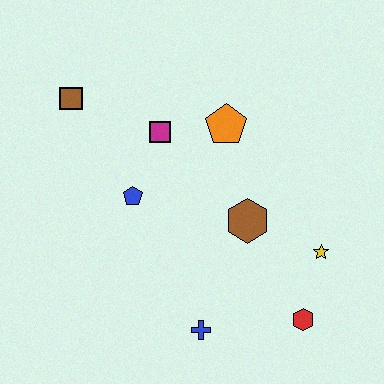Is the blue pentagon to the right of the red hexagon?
No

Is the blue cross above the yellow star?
No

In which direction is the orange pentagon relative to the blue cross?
The orange pentagon is above the blue cross.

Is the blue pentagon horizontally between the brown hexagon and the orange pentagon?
No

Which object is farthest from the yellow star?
The brown square is farthest from the yellow star.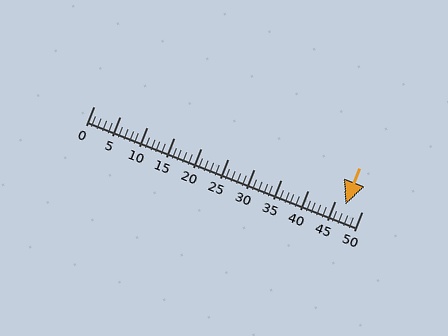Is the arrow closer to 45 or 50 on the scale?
The arrow is closer to 45.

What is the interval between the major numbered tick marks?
The major tick marks are spaced 5 units apart.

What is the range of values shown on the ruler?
The ruler shows values from 0 to 50.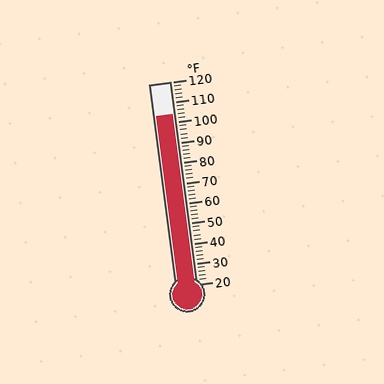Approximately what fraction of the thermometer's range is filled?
The thermometer is filled to approximately 85% of its range.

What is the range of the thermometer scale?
The thermometer scale ranges from 20°F to 120°F.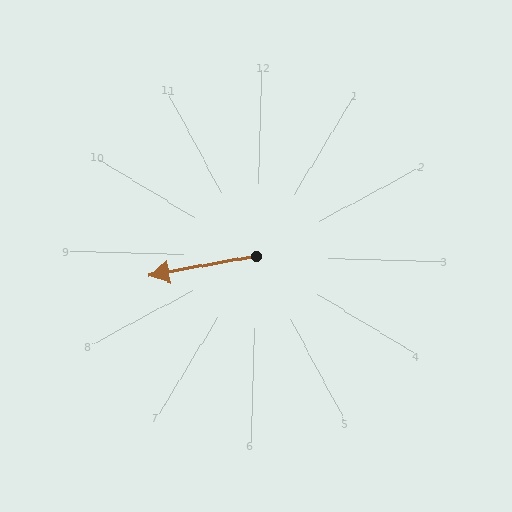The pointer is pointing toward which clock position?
Roughly 9 o'clock.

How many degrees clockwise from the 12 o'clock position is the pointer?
Approximately 258 degrees.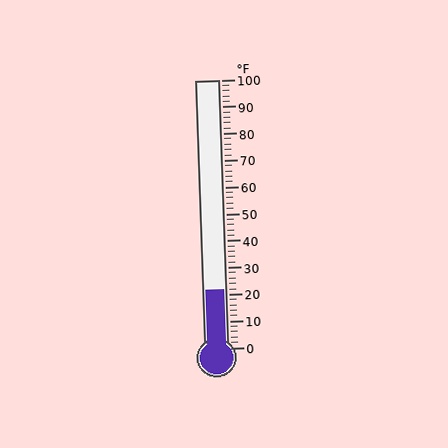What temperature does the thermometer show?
The thermometer shows approximately 22°F.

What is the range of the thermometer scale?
The thermometer scale ranges from 0°F to 100°F.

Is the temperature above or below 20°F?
The temperature is above 20°F.